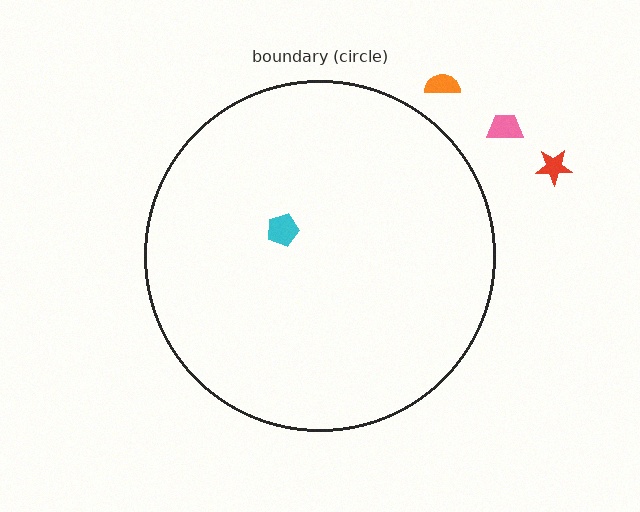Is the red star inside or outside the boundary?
Outside.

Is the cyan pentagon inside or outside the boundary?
Inside.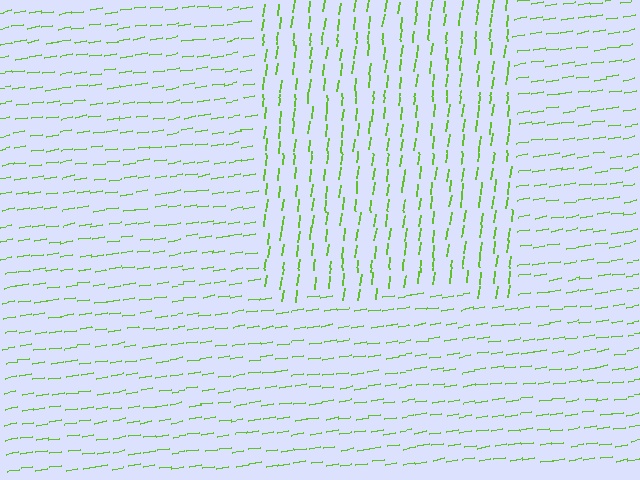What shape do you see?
I see a rectangle.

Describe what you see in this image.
The image is filled with small lime line segments. A rectangle region in the image has lines oriented differently from the surrounding lines, creating a visible texture boundary.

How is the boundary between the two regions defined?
The boundary is defined purely by a change in line orientation (approximately 74 degrees difference). All lines are the same color and thickness.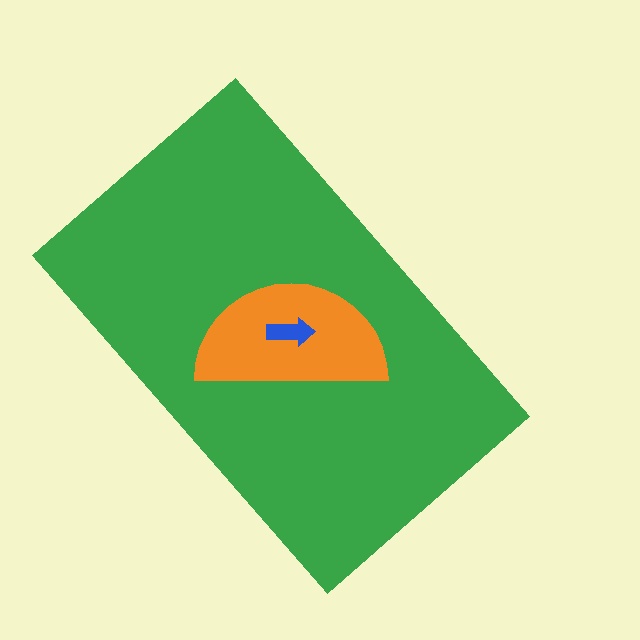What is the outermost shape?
The green rectangle.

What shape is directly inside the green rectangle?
The orange semicircle.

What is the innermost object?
The blue arrow.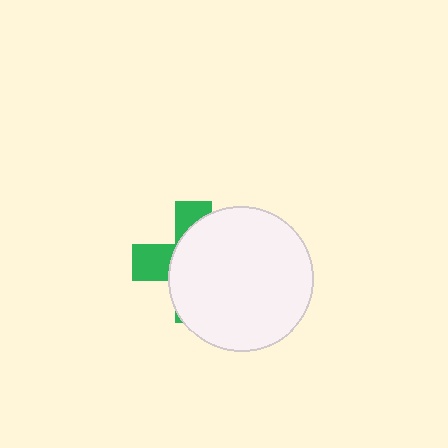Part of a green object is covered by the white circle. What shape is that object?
It is a cross.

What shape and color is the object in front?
The object in front is a white circle.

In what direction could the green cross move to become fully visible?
The green cross could move left. That would shift it out from behind the white circle entirely.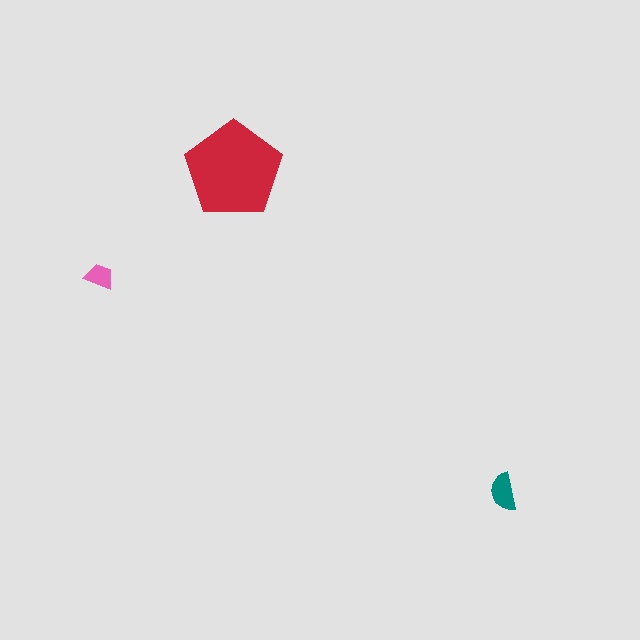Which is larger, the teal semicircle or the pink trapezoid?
The teal semicircle.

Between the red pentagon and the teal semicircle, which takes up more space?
The red pentagon.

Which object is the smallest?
The pink trapezoid.